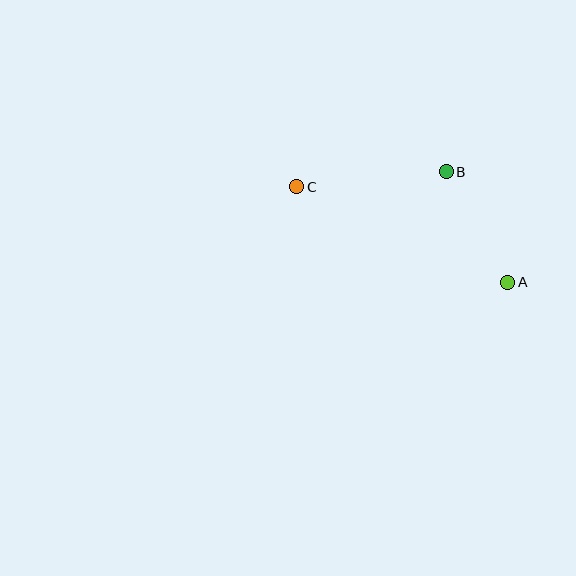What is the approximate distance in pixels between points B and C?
The distance between B and C is approximately 151 pixels.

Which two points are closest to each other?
Points A and B are closest to each other.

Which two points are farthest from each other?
Points A and C are farthest from each other.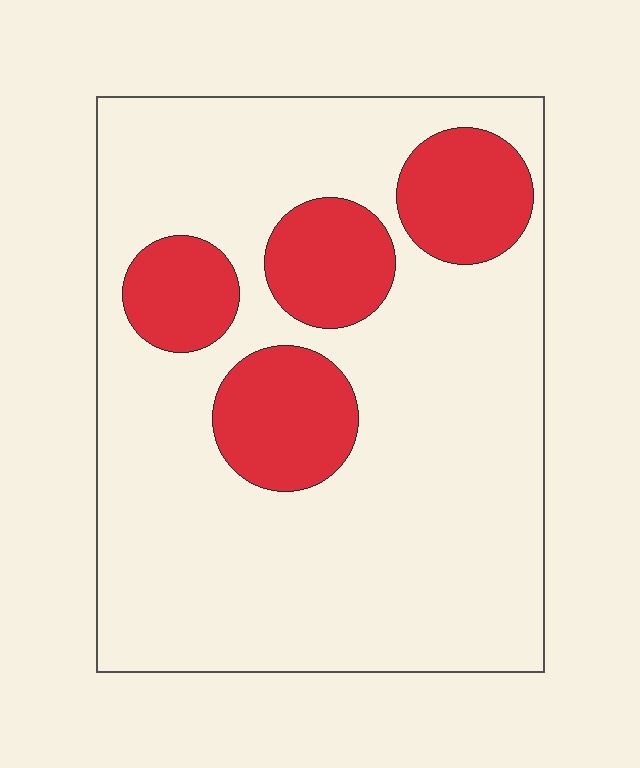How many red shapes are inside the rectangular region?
4.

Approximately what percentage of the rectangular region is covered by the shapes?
Approximately 20%.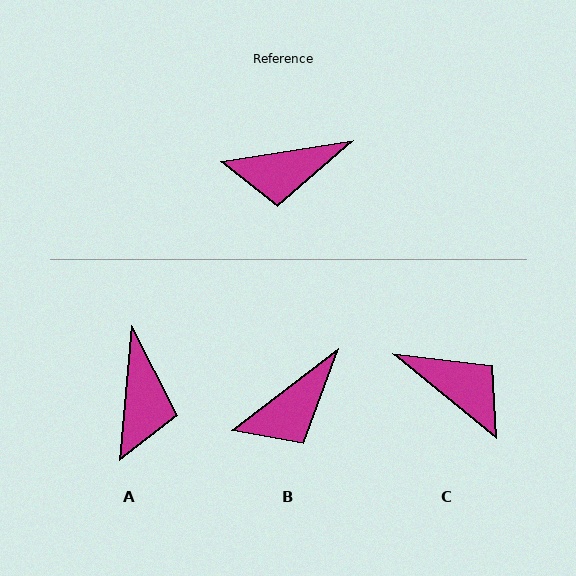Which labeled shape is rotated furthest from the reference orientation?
C, about 132 degrees away.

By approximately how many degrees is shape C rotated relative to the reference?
Approximately 132 degrees counter-clockwise.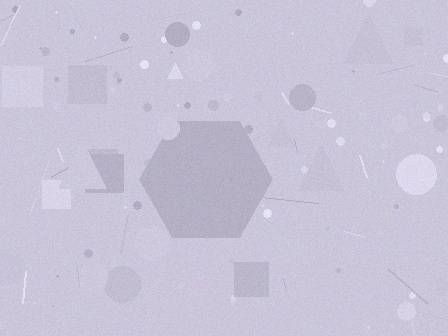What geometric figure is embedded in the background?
A hexagon is embedded in the background.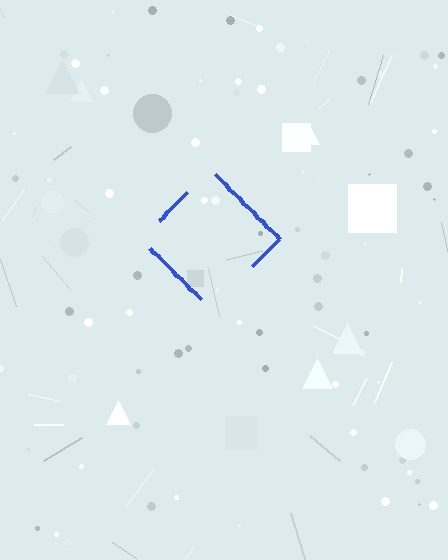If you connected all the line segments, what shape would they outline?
They would outline a diamond.